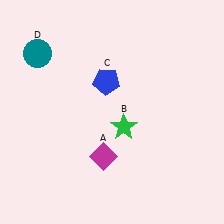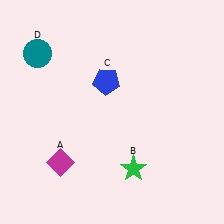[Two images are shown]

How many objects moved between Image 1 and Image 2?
2 objects moved between the two images.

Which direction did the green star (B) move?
The green star (B) moved down.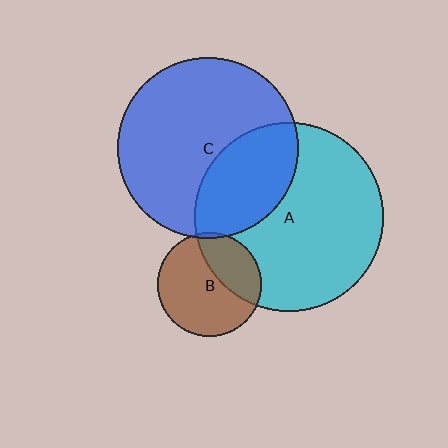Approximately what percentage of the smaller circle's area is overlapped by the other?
Approximately 35%.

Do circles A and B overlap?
Yes.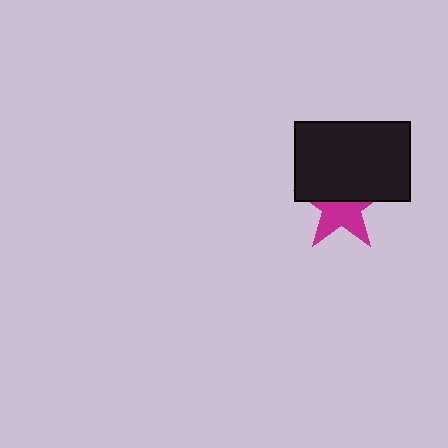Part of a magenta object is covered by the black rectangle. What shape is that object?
It is a star.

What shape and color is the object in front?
The object in front is a black rectangle.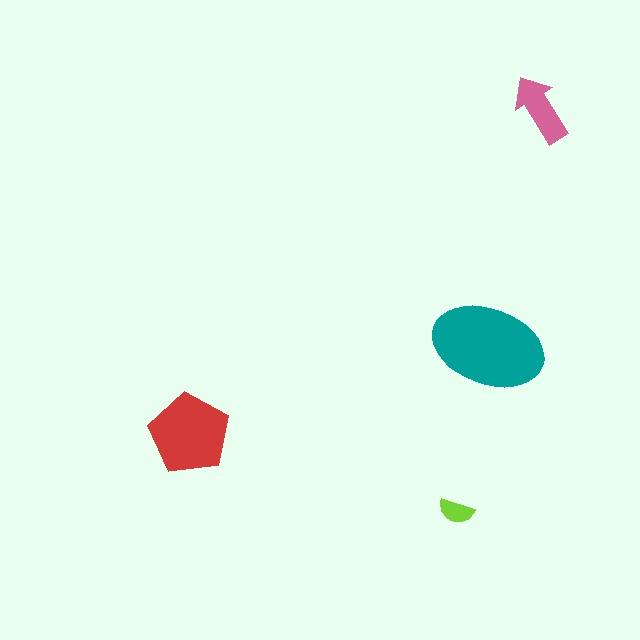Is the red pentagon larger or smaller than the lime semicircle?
Larger.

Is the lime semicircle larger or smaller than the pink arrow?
Smaller.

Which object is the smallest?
The lime semicircle.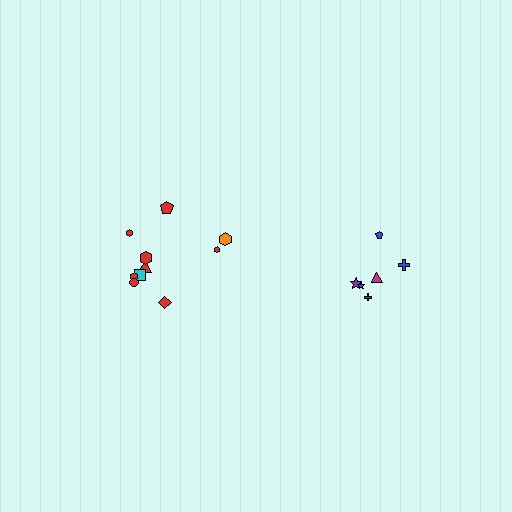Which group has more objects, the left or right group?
The left group.